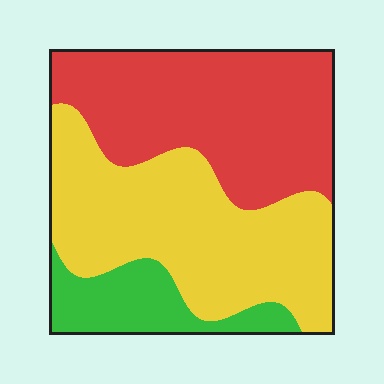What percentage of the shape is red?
Red takes up between a third and a half of the shape.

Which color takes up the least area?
Green, at roughly 15%.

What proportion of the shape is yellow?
Yellow takes up between a quarter and a half of the shape.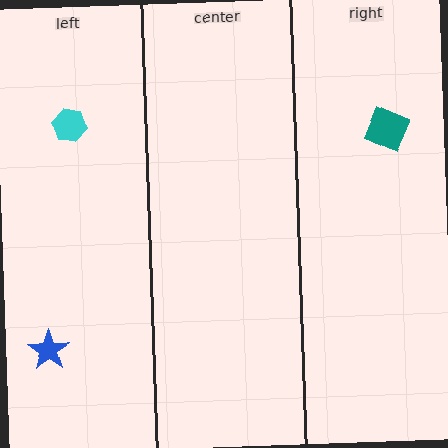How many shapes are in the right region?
1.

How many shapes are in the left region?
2.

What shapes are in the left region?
The cyan hexagon, the blue star.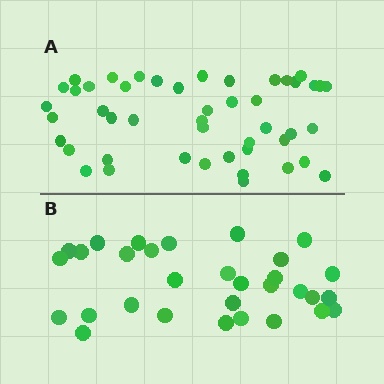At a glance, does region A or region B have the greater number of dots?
Region A (the top region) has more dots.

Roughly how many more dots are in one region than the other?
Region A has approximately 15 more dots than region B.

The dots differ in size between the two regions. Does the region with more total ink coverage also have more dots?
No. Region B has more total ink coverage because its dots are larger, but region A actually contains more individual dots. Total area can be misleading — the number of items is what matters here.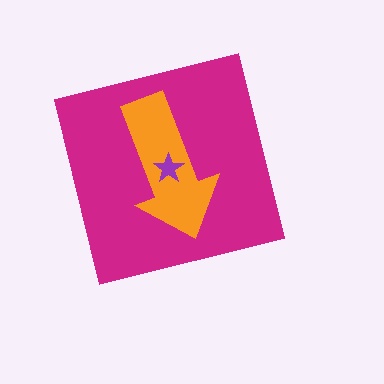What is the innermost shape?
The purple star.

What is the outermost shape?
The magenta square.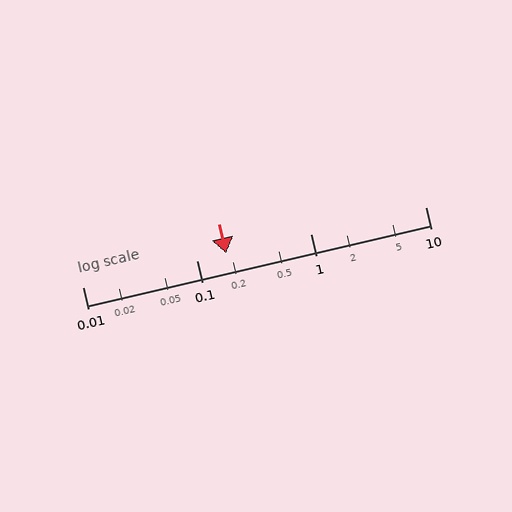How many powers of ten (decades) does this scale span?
The scale spans 3 decades, from 0.01 to 10.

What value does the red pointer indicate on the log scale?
The pointer indicates approximately 0.18.